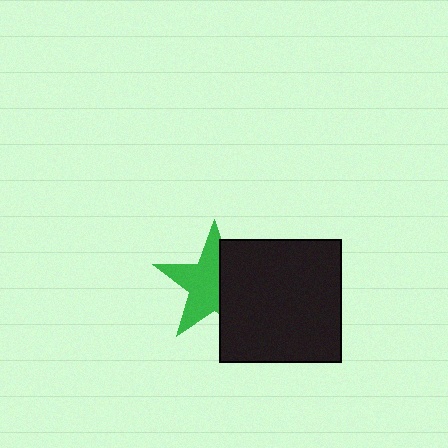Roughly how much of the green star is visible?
About half of it is visible (roughly 59%).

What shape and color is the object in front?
The object in front is a black square.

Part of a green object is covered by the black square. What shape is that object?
It is a star.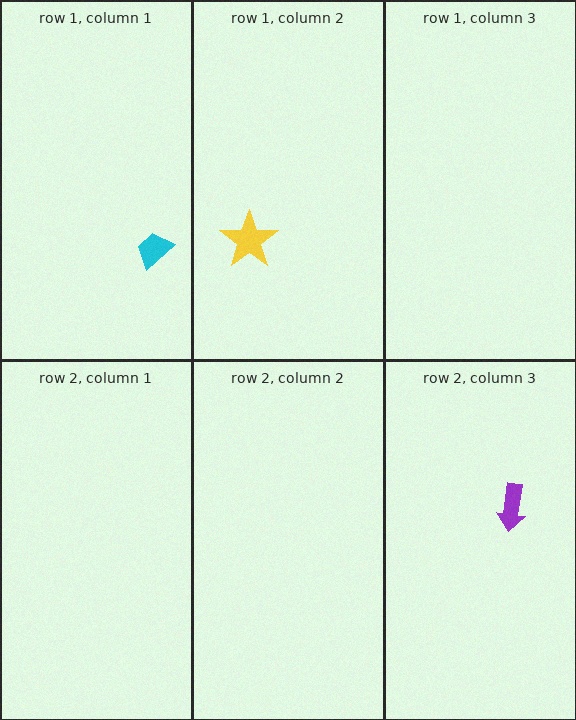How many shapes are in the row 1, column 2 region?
1.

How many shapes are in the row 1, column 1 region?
1.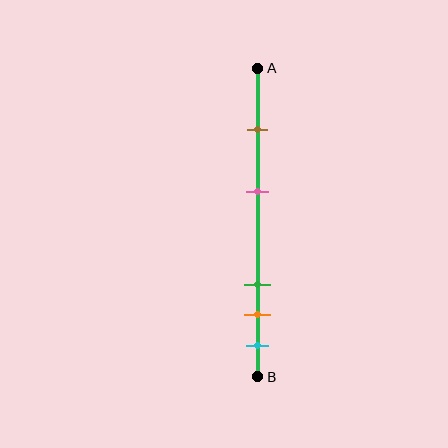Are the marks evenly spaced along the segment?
No, the marks are not evenly spaced.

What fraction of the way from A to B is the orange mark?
The orange mark is approximately 80% (0.8) of the way from A to B.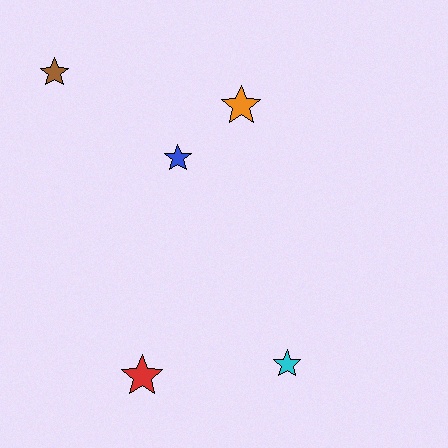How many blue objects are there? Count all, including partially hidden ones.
There is 1 blue object.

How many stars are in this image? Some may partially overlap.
There are 5 stars.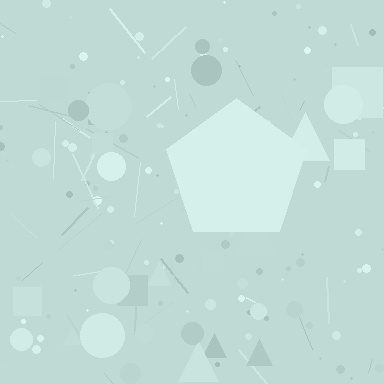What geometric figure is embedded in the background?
A pentagon is embedded in the background.